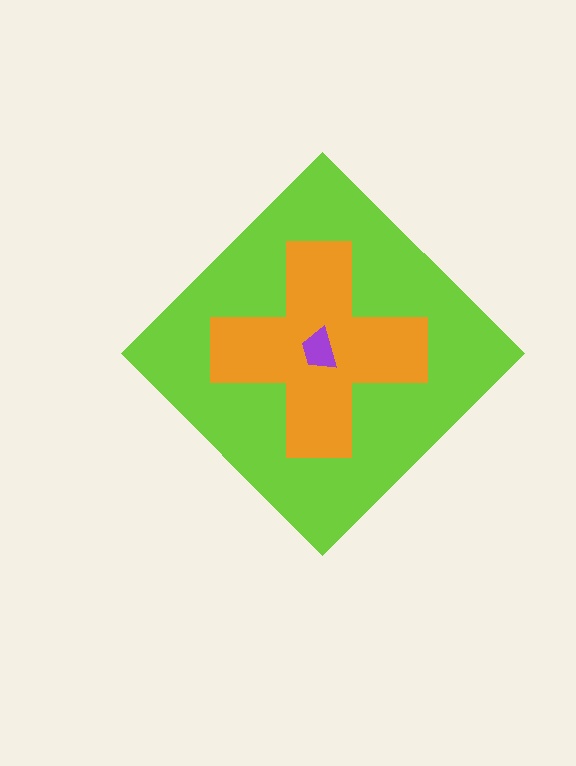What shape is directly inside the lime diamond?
The orange cross.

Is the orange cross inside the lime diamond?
Yes.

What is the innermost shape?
The purple trapezoid.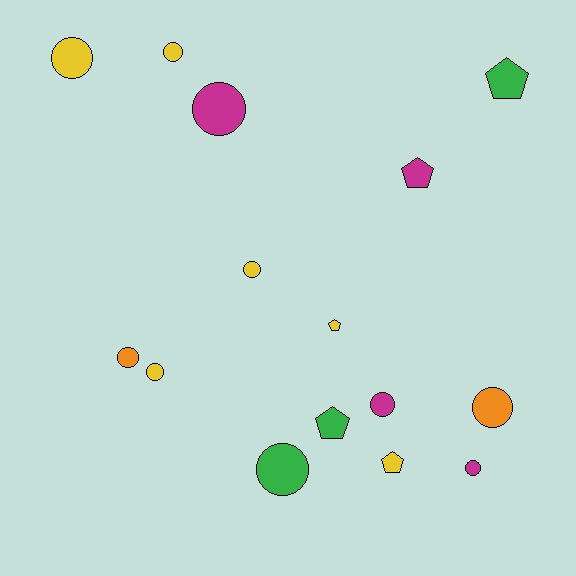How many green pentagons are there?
There are 2 green pentagons.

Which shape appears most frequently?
Circle, with 10 objects.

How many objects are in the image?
There are 15 objects.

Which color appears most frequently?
Yellow, with 6 objects.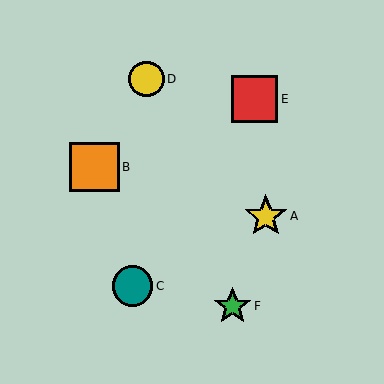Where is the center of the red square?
The center of the red square is at (254, 99).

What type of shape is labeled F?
Shape F is a green star.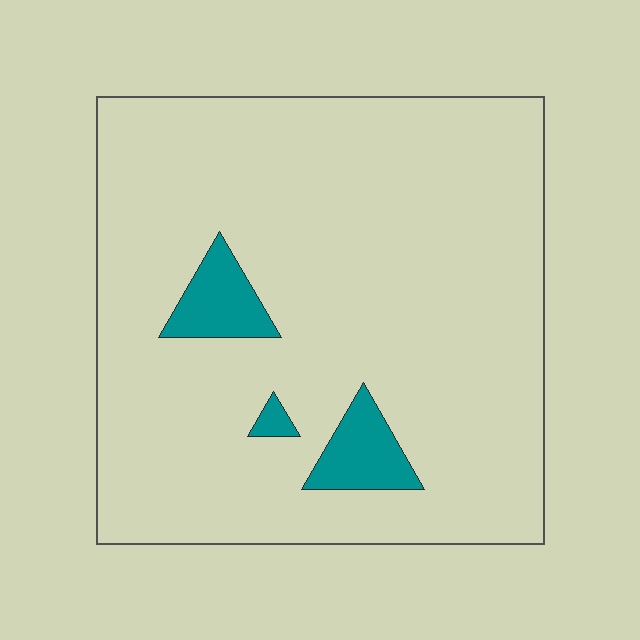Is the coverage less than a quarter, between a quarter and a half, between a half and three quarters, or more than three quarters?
Less than a quarter.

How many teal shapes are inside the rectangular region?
3.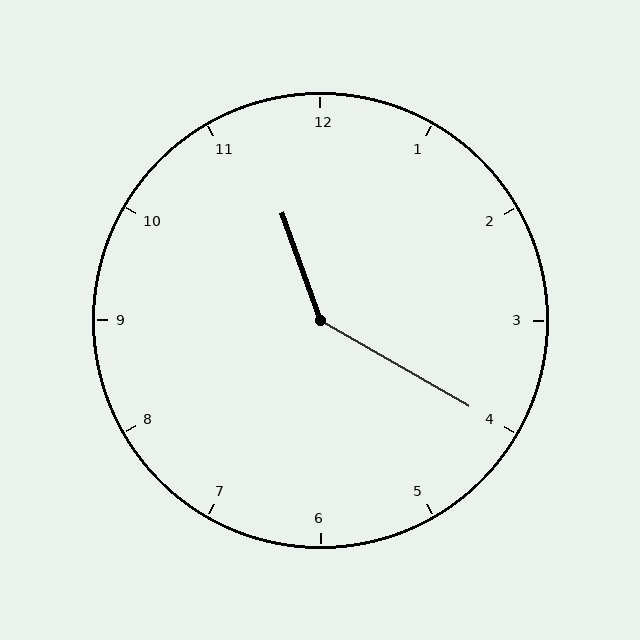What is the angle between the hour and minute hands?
Approximately 140 degrees.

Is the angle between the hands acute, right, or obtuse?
It is obtuse.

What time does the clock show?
11:20.